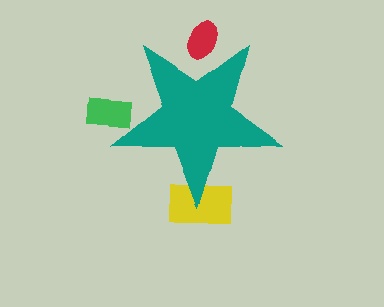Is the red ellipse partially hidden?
Yes, the red ellipse is partially hidden behind the teal star.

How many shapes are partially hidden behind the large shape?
3 shapes are partially hidden.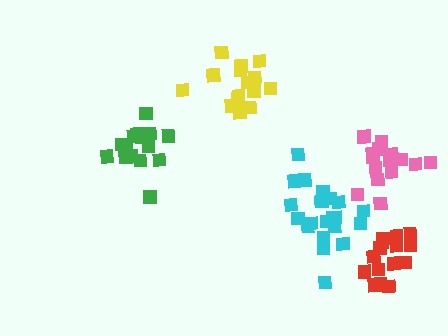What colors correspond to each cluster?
The clusters are colored: green, cyan, pink, red, yellow.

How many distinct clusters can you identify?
There are 5 distinct clusters.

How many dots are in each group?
Group 1: 15 dots, Group 2: 21 dots, Group 3: 15 dots, Group 4: 15 dots, Group 5: 15 dots (81 total).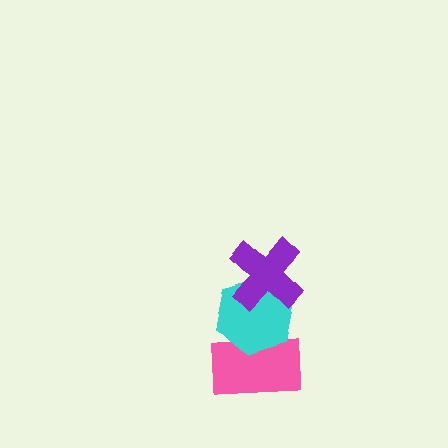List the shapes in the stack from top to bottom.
From top to bottom: the purple cross, the cyan hexagon, the pink rectangle.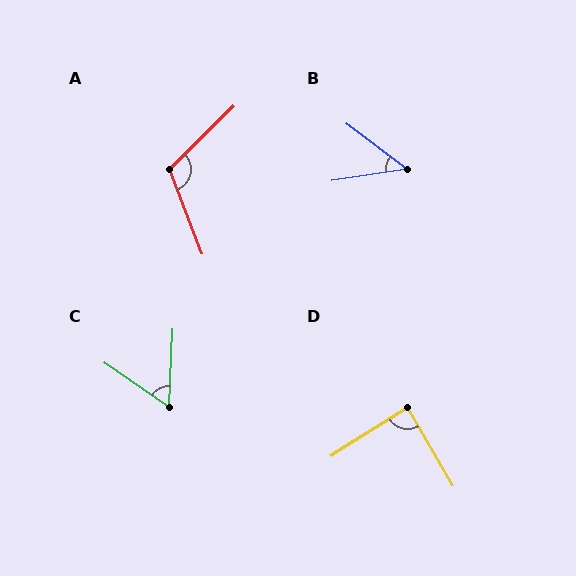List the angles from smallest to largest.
B (46°), C (58°), D (88°), A (114°).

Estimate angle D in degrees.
Approximately 88 degrees.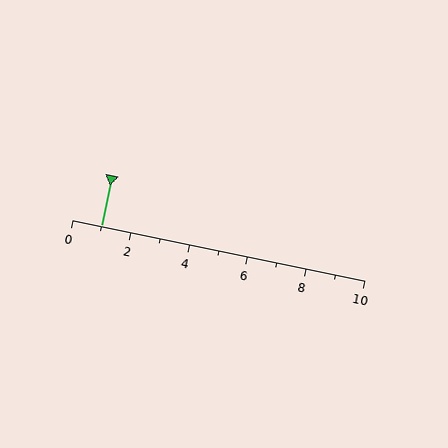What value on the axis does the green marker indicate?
The marker indicates approximately 1.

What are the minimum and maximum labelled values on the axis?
The axis runs from 0 to 10.